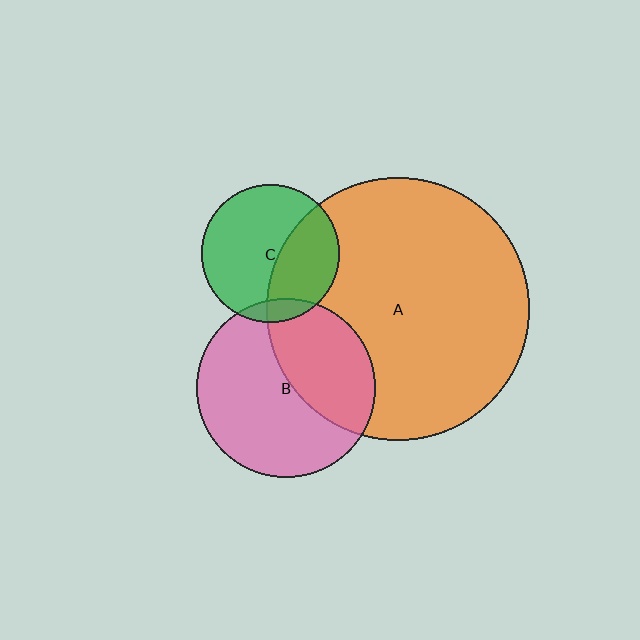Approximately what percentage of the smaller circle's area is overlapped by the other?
Approximately 40%.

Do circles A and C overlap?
Yes.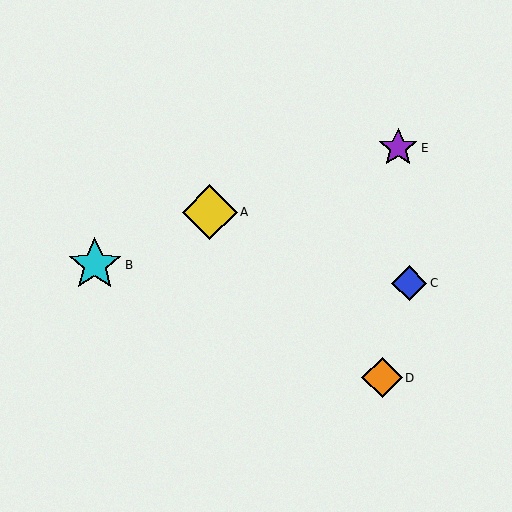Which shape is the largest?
The yellow diamond (labeled A) is the largest.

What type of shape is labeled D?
Shape D is an orange diamond.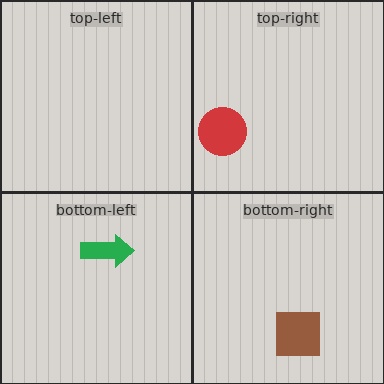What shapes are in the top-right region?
The red circle.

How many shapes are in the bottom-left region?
1.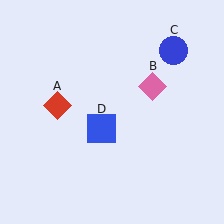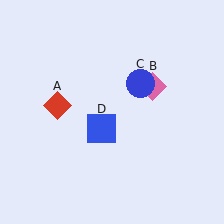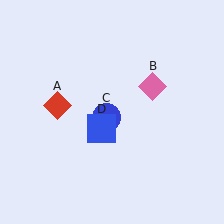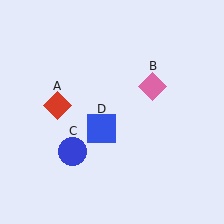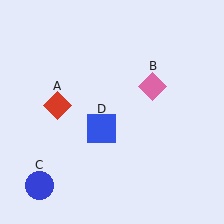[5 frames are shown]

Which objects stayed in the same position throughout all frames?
Red diamond (object A) and pink diamond (object B) and blue square (object D) remained stationary.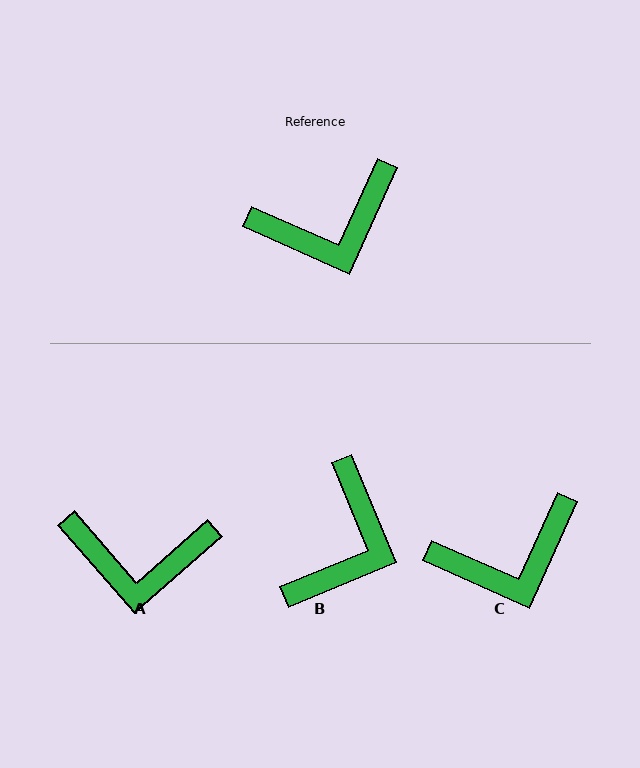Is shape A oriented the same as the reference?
No, it is off by about 25 degrees.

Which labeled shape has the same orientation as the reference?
C.